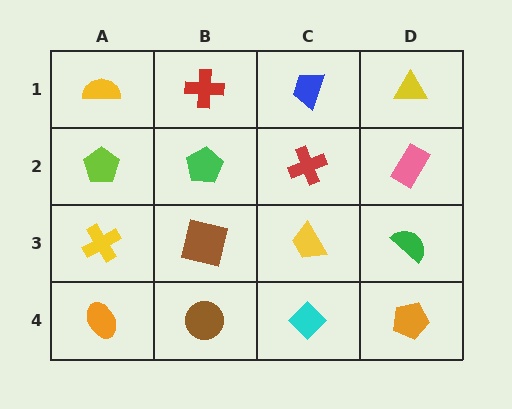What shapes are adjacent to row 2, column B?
A red cross (row 1, column B), a brown square (row 3, column B), a lime pentagon (row 2, column A), a red cross (row 2, column C).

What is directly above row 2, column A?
A yellow semicircle.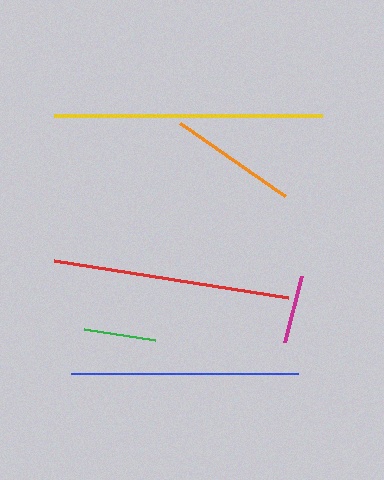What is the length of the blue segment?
The blue segment is approximately 227 pixels long.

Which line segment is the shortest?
The magenta line is the shortest at approximately 67 pixels.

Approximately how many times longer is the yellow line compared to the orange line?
The yellow line is approximately 2.1 times the length of the orange line.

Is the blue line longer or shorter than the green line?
The blue line is longer than the green line.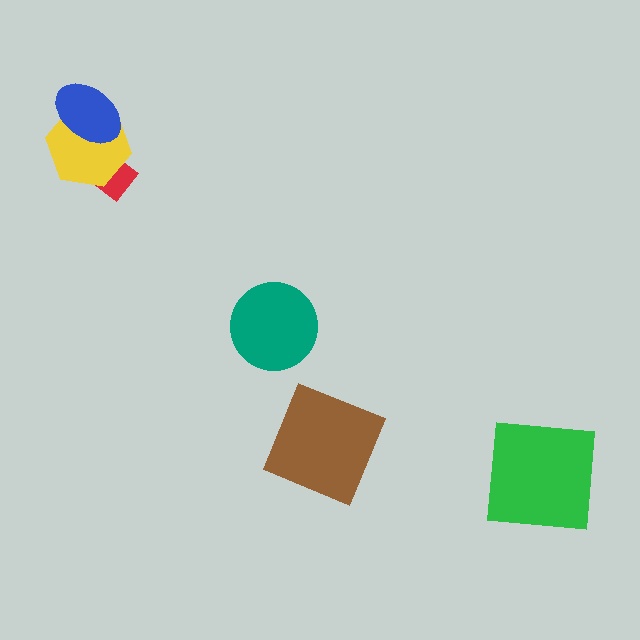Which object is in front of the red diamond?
The yellow hexagon is in front of the red diamond.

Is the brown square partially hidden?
No, no other shape covers it.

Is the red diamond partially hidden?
Yes, it is partially covered by another shape.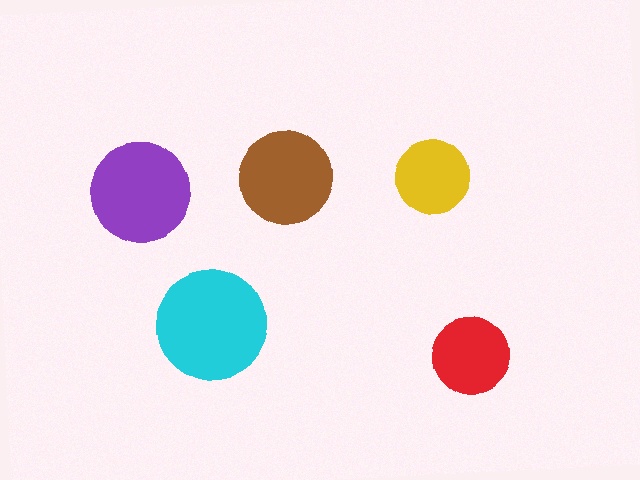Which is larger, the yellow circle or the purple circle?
The purple one.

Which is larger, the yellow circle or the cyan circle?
The cyan one.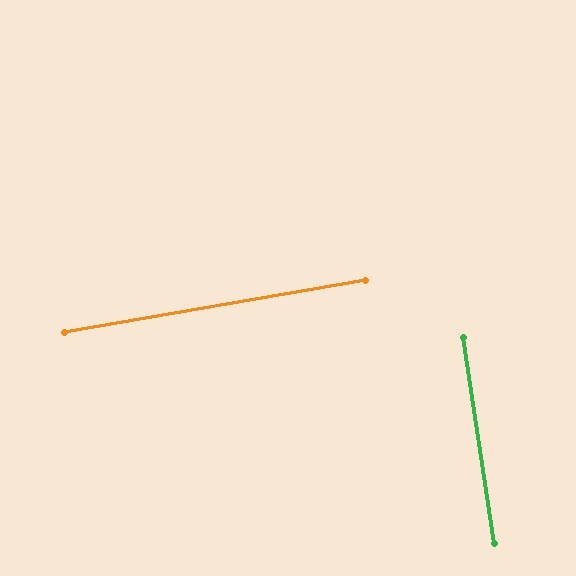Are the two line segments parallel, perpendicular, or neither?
Perpendicular — they meet at approximately 89°.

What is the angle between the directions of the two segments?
Approximately 89 degrees.